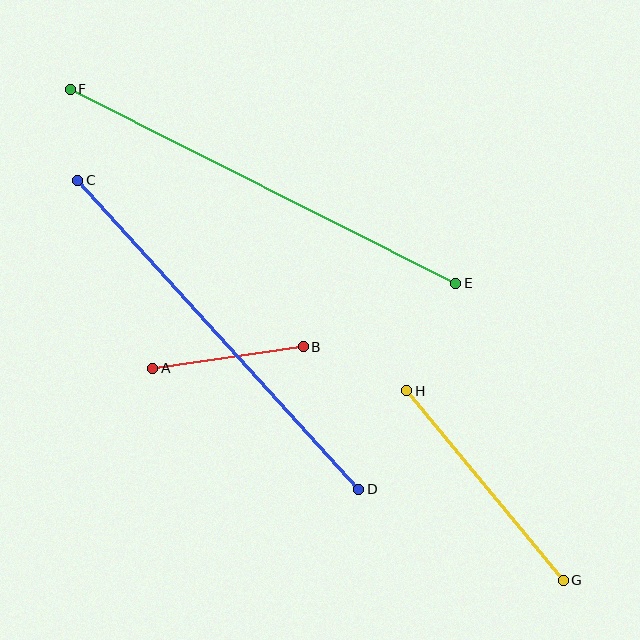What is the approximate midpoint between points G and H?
The midpoint is at approximately (485, 485) pixels.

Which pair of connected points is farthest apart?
Points E and F are farthest apart.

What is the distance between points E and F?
The distance is approximately 432 pixels.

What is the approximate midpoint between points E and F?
The midpoint is at approximately (263, 186) pixels.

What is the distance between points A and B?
The distance is approximately 152 pixels.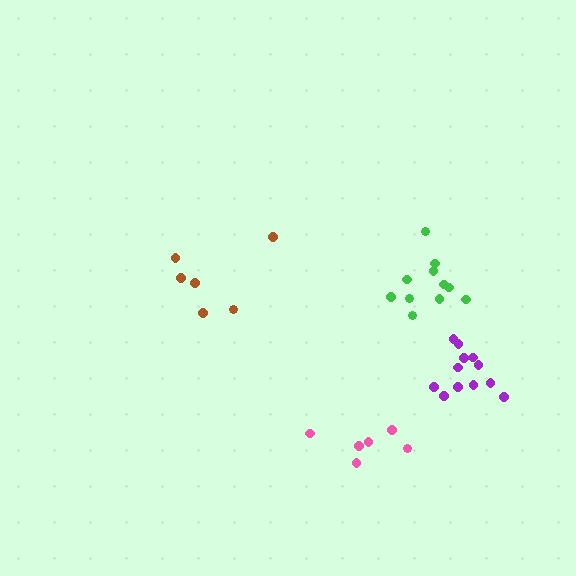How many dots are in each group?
Group 1: 6 dots, Group 2: 11 dots, Group 3: 12 dots, Group 4: 6 dots (35 total).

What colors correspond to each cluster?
The clusters are colored: brown, green, purple, pink.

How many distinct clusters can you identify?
There are 4 distinct clusters.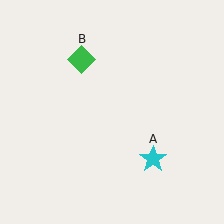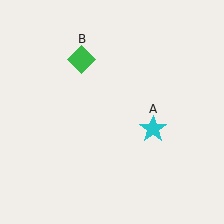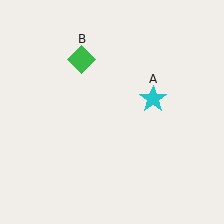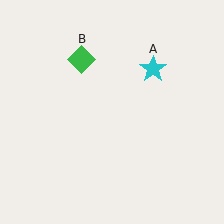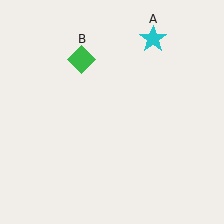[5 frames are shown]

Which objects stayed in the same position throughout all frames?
Green diamond (object B) remained stationary.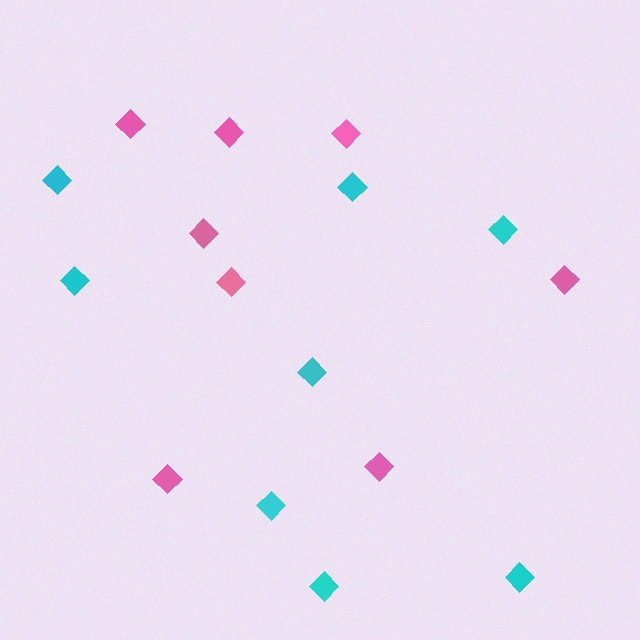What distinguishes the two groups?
There are 2 groups: one group of cyan diamonds (8) and one group of pink diamonds (8).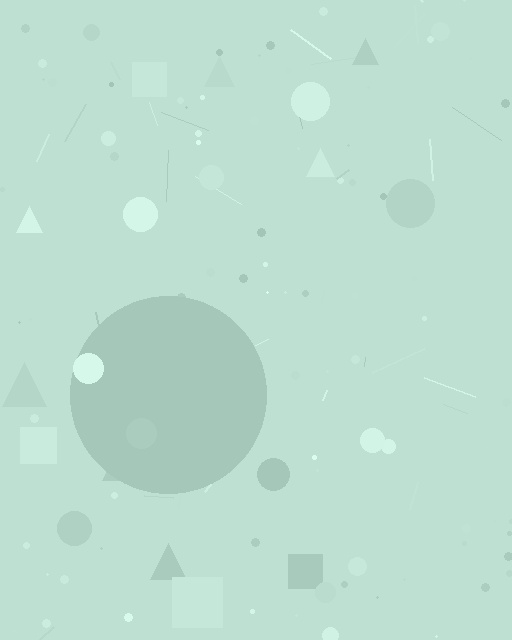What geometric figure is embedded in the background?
A circle is embedded in the background.